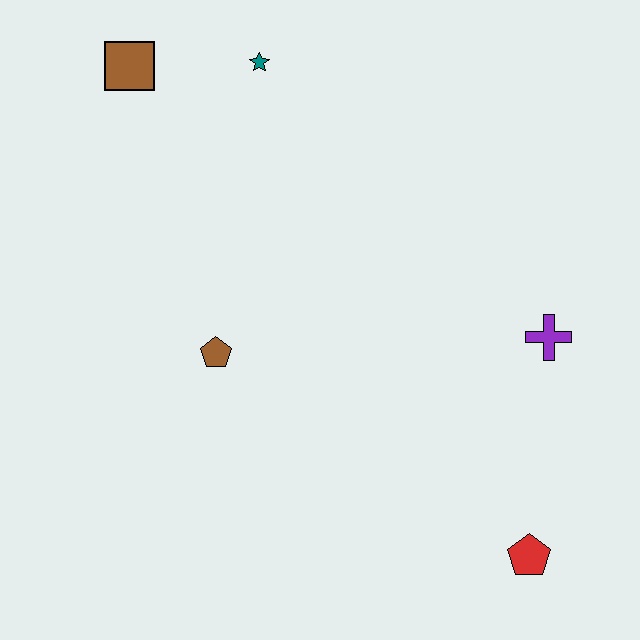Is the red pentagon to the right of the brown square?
Yes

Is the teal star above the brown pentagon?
Yes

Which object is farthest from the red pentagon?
The brown square is farthest from the red pentagon.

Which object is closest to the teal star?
The brown square is closest to the teal star.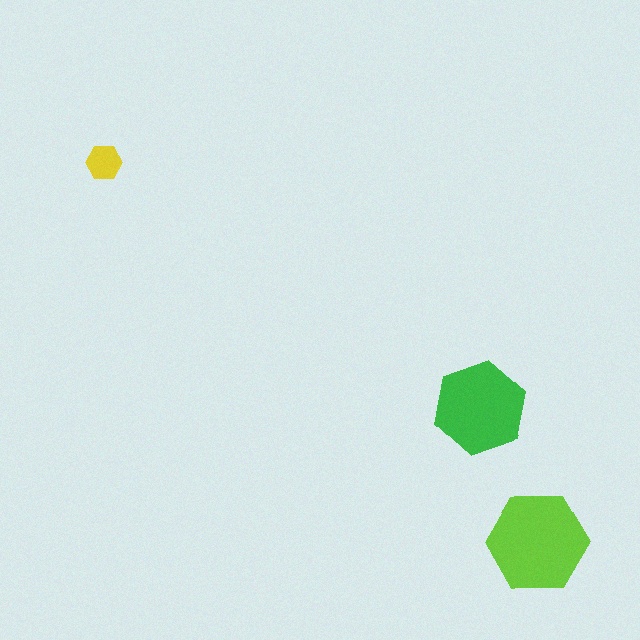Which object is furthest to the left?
The yellow hexagon is leftmost.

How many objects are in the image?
There are 3 objects in the image.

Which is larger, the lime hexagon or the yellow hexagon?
The lime one.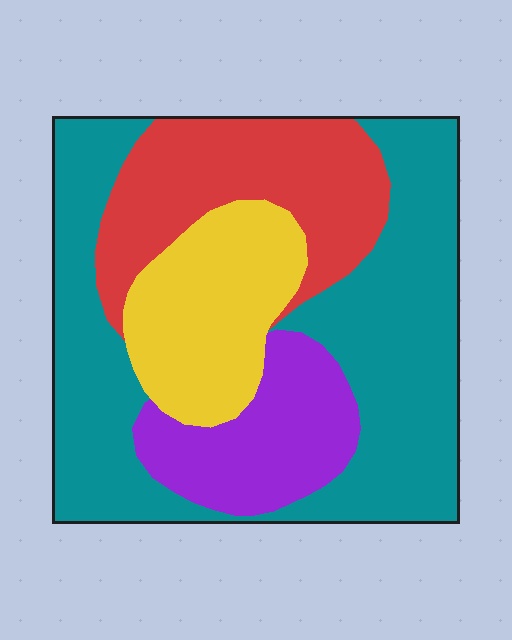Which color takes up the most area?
Teal, at roughly 45%.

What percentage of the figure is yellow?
Yellow takes up between a sixth and a third of the figure.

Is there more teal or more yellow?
Teal.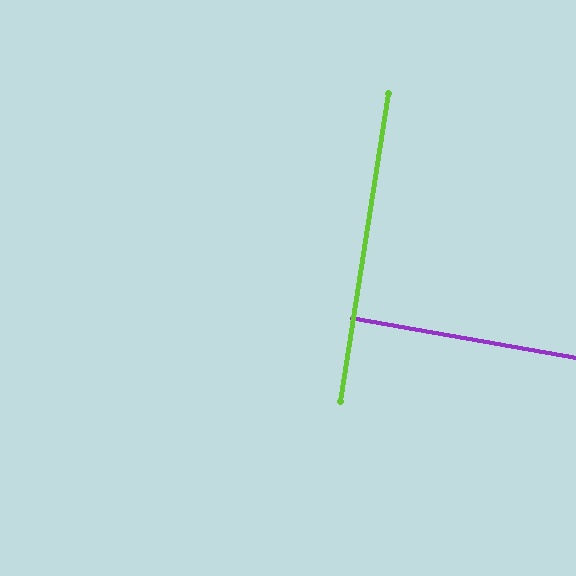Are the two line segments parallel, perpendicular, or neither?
Perpendicular — they meet at approximately 89°.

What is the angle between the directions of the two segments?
Approximately 89 degrees.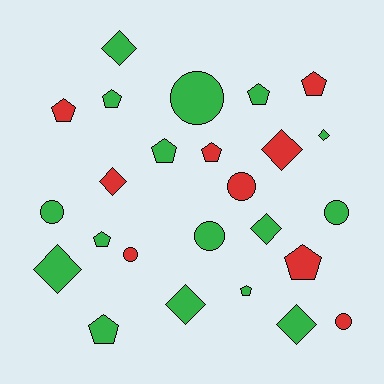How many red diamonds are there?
There are 2 red diamonds.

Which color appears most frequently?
Green, with 16 objects.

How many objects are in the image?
There are 25 objects.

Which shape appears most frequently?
Pentagon, with 10 objects.